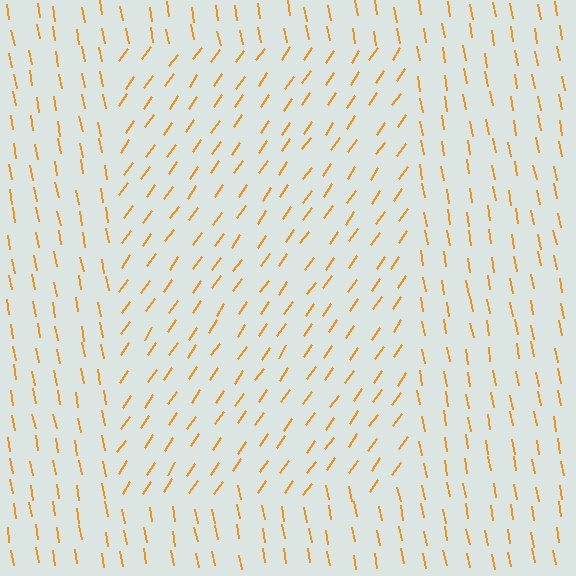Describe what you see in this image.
The image is filled with small orange line segments. A rectangle region in the image has lines oriented differently from the surrounding lines, creating a visible texture boundary.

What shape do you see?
I see a rectangle.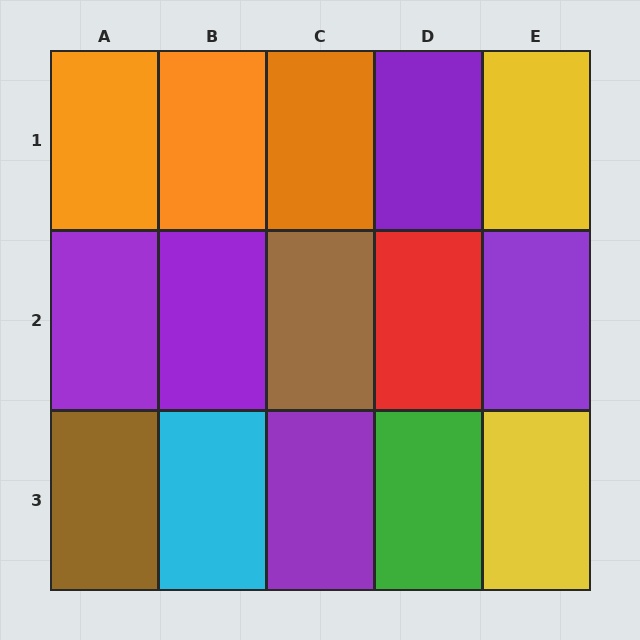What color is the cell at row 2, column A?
Purple.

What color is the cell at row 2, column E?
Purple.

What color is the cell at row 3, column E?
Yellow.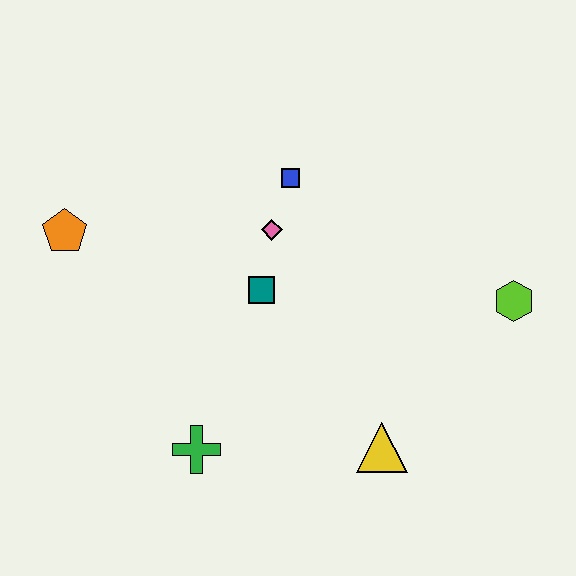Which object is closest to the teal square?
The pink diamond is closest to the teal square.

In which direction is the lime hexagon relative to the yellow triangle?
The lime hexagon is above the yellow triangle.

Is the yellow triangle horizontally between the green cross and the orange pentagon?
No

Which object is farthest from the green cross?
The lime hexagon is farthest from the green cross.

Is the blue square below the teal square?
No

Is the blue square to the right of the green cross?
Yes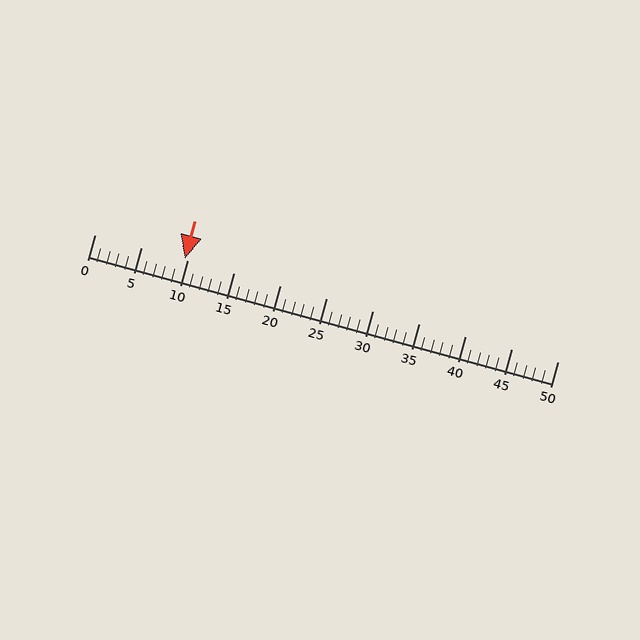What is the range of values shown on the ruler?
The ruler shows values from 0 to 50.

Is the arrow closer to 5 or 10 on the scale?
The arrow is closer to 10.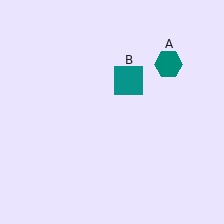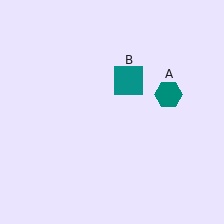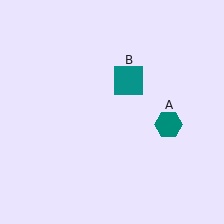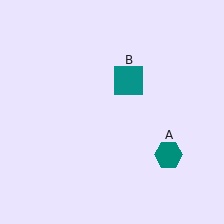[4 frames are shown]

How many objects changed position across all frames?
1 object changed position: teal hexagon (object A).